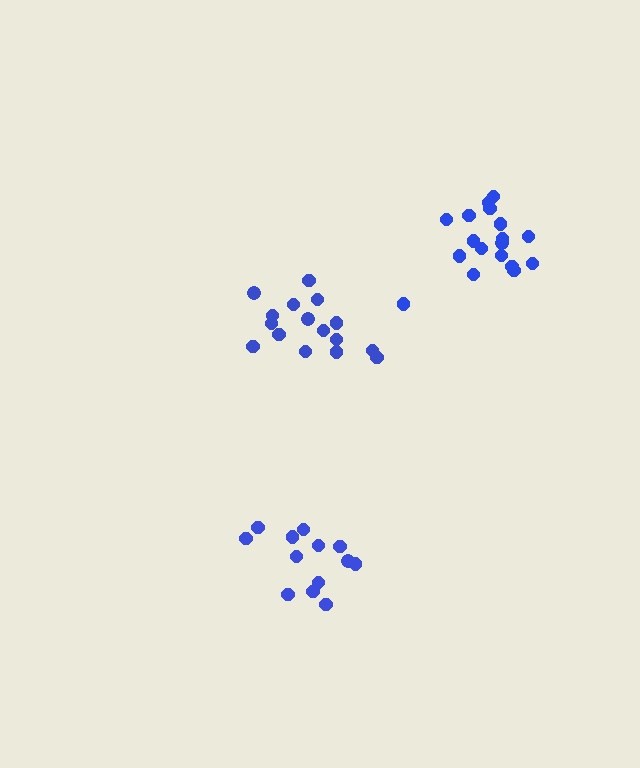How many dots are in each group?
Group 1: 16 dots, Group 2: 18 dots, Group 3: 14 dots (48 total).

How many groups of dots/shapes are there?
There are 3 groups.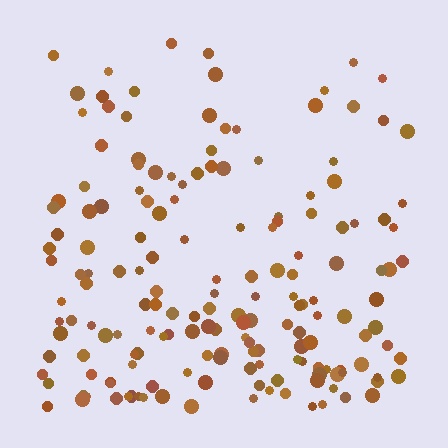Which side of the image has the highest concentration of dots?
The bottom.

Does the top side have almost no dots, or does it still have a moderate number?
Still a moderate number, just noticeably fewer than the bottom.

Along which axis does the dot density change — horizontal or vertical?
Vertical.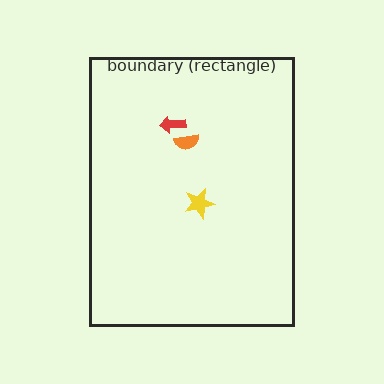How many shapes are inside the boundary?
3 inside, 0 outside.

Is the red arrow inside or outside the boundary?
Inside.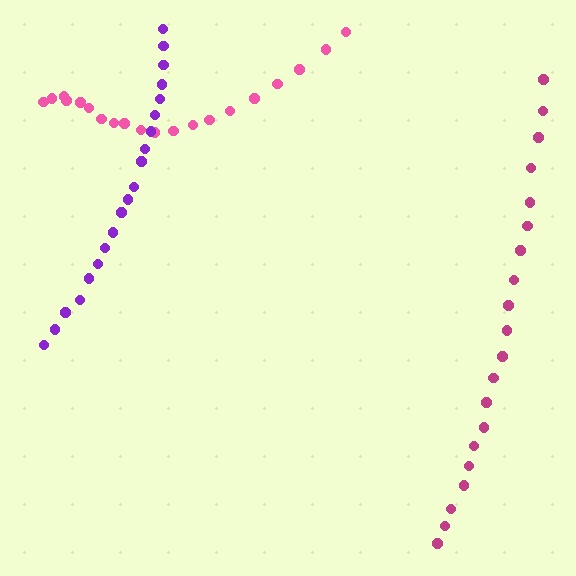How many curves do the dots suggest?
There are 3 distinct paths.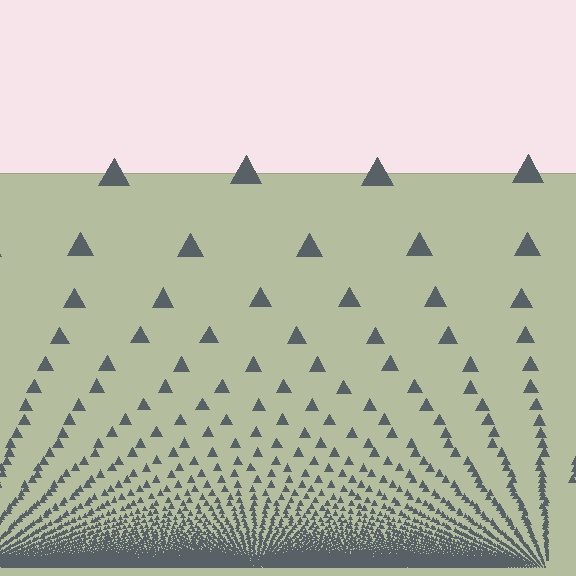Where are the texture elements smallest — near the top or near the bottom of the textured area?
Near the bottom.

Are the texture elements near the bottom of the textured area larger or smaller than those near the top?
Smaller. The gradient is inverted — elements near the bottom are smaller and denser.